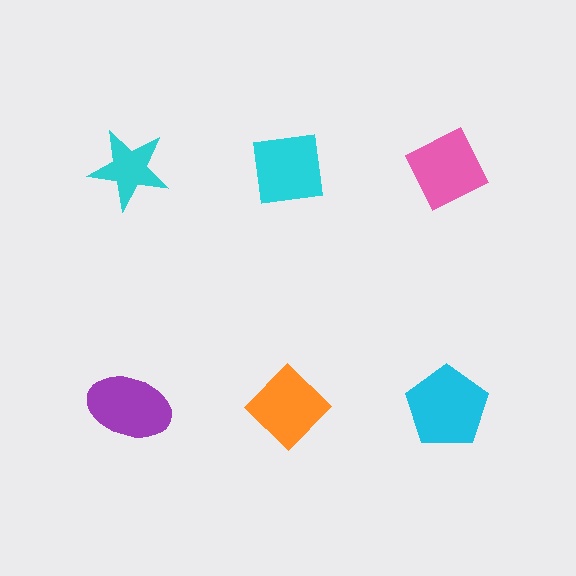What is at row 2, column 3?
A cyan pentagon.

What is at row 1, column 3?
A pink diamond.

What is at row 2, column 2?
An orange diamond.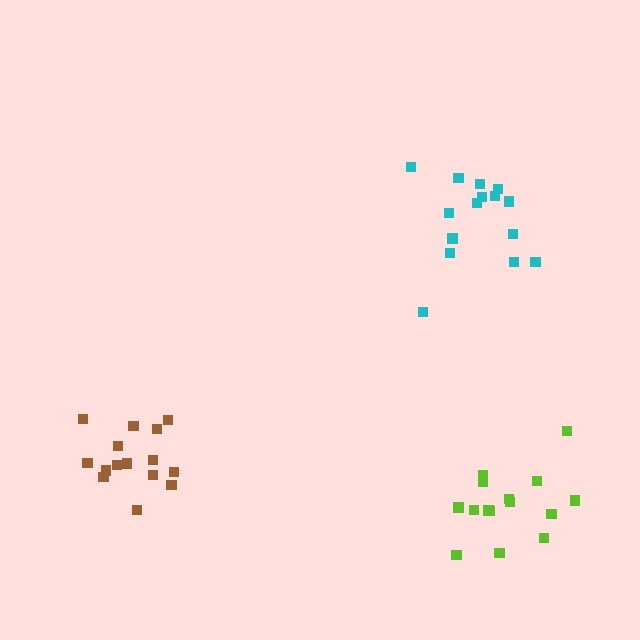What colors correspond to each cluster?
The clusters are colored: brown, cyan, lime.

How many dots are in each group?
Group 1: 15 dots, Group 2: 15 dots, Group 3: 15 dots (45 total).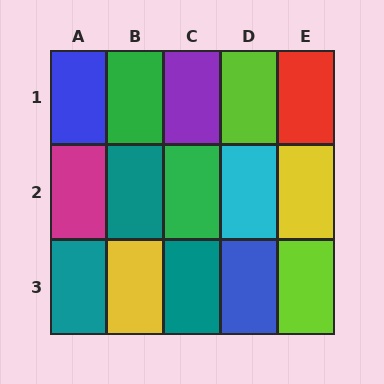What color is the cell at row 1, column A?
Blue.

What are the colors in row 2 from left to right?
Magenta, teal, green, cyan, yellow.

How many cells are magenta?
1 cell is magenta.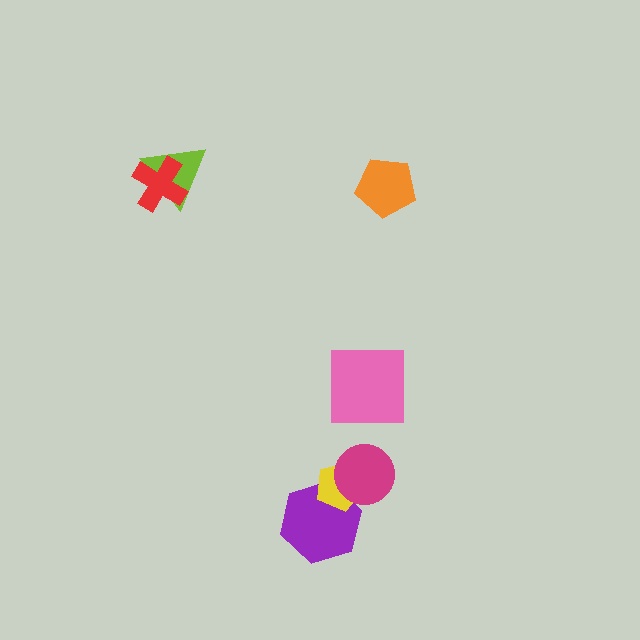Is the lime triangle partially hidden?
Yes, it is partially covered by another shape.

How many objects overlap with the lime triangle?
1 object overlaps with the lime triangle.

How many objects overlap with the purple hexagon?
2 objects overlap with the purple hexagon.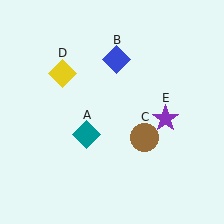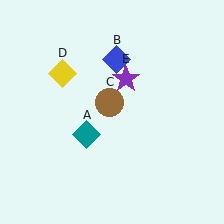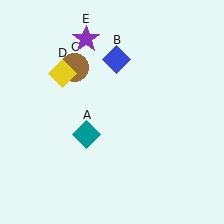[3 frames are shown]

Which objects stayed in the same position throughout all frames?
Teal diamond (object A) and blue diamond (object B) and yellow diamond (object D) remained stationary.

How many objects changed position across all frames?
2 objects changed position: brown circle (object C), purple star (object E).